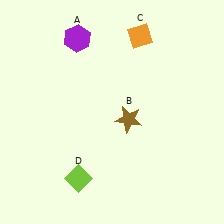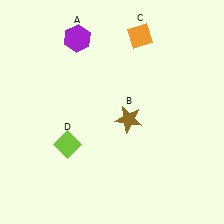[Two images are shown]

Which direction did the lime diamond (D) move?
The lime diamond (D) moved up.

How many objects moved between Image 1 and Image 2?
1 object moved between the two images.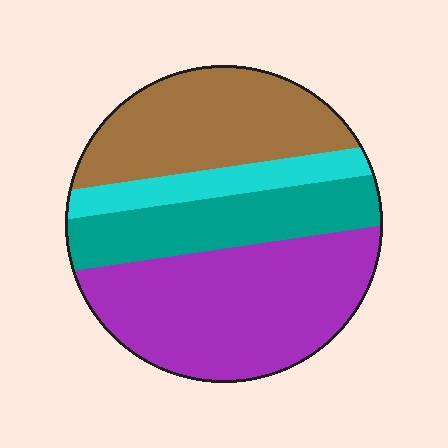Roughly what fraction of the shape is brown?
Brown takes up between a quarter and a half of the shape.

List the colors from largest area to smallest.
From largest to smallest: purple, brown, teal, cyan.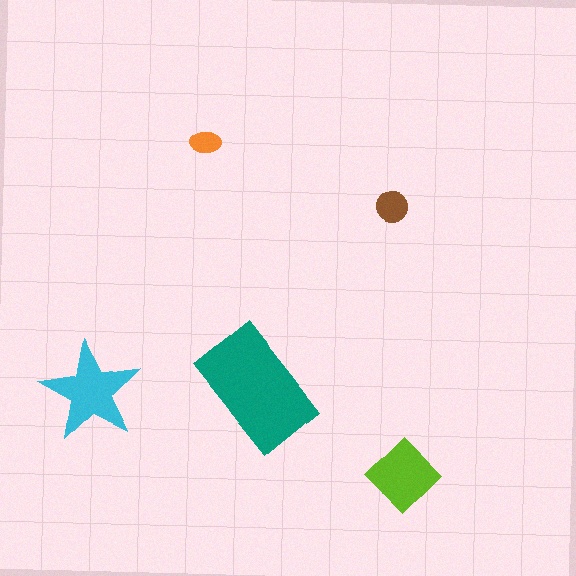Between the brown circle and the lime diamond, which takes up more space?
The lime diamond.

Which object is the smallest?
The orange ellipse.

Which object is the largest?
The teal rectangle.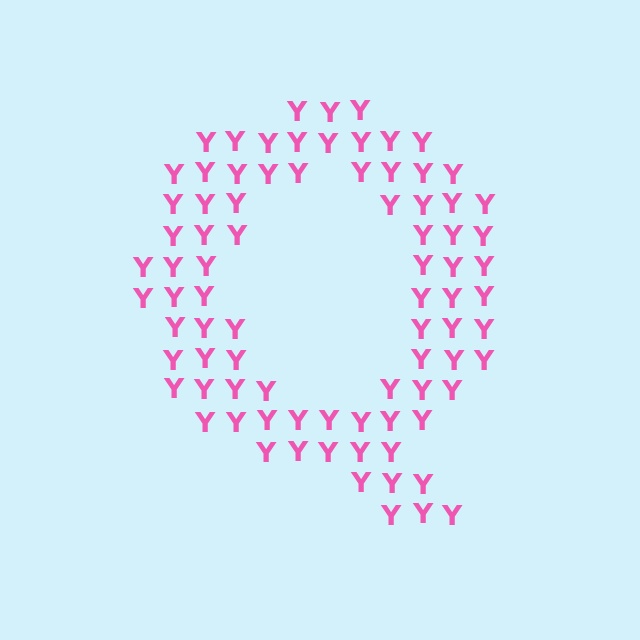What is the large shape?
The large shape is the letter Q.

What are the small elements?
The small elements are letter Y's.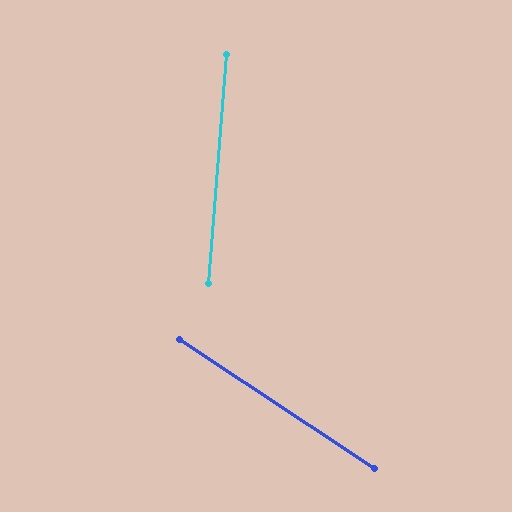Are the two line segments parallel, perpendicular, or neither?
Neither parallel nor perpendicular — they differ by about 61°.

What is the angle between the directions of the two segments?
Approximately 61 degrees.